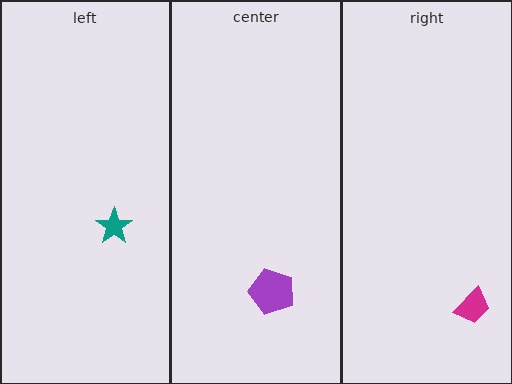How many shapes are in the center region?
1.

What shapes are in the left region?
The teal star.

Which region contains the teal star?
The left region.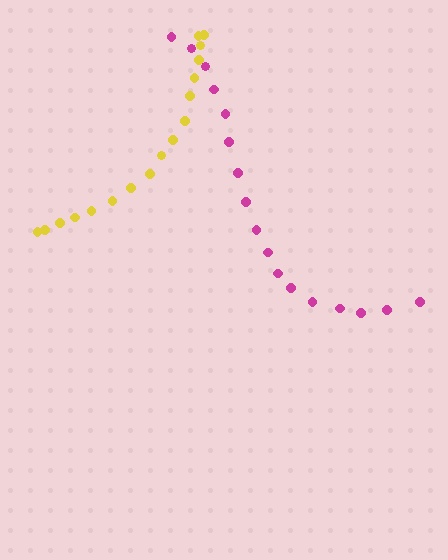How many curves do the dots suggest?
There are 2 distinct paths.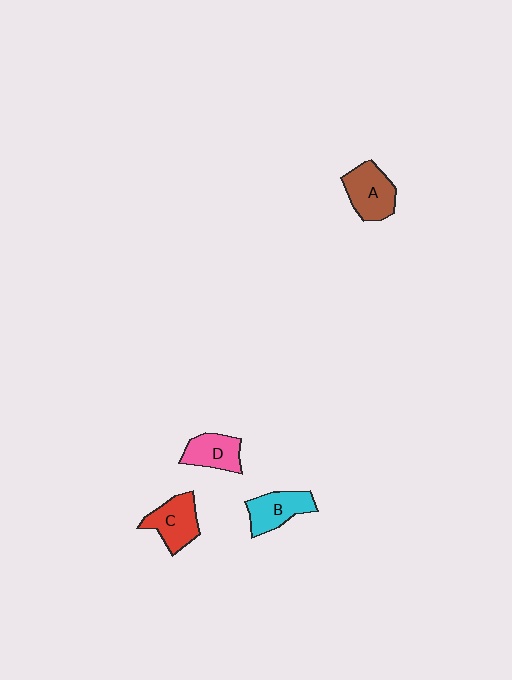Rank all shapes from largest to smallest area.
From largest to smallest: A (brown), C (red), B (cyan), D (pink).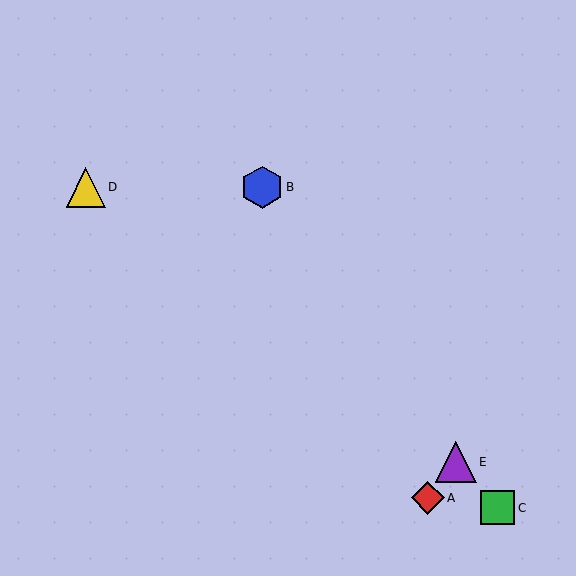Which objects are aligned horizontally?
Objects B, D are aligned horizontally.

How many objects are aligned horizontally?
2 objects (B, D) are aligned horizontally.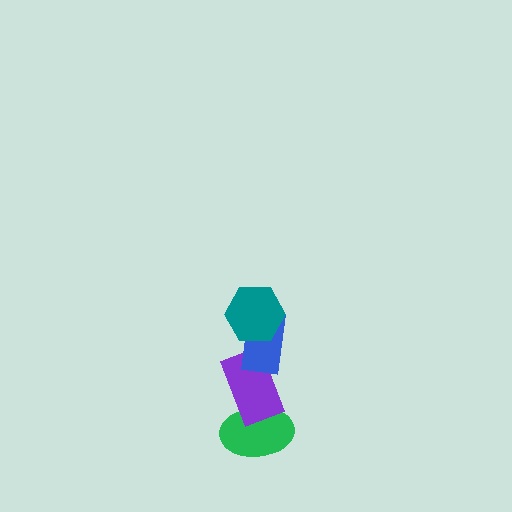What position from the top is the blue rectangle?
The blue rectangle is 2nd from the top.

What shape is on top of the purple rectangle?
The blue rectangle is on top of the purple rectangle.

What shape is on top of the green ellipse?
The purple rectangle is on top of the green ellipse.